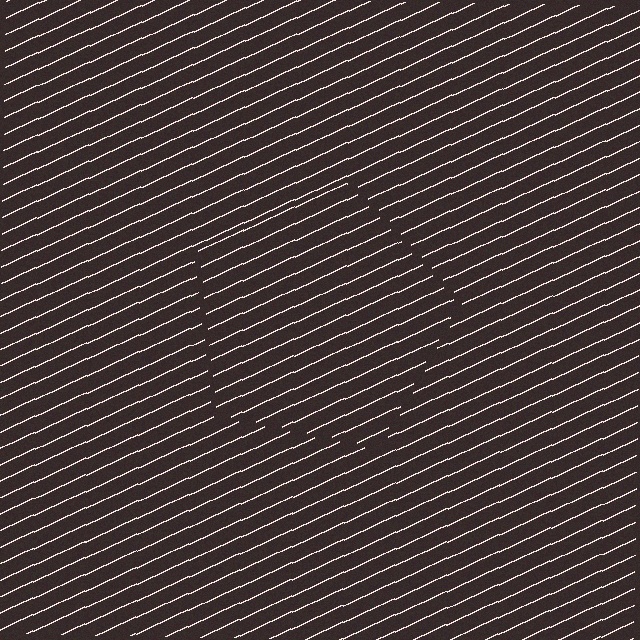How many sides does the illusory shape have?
5 sides — the line-ends trace a pentagon.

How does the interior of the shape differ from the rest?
The interior of the shape contains the same grating, shifted by half a period — the contour is defined by the phase discontinuity where line-ends from the inner and outer gratings abut.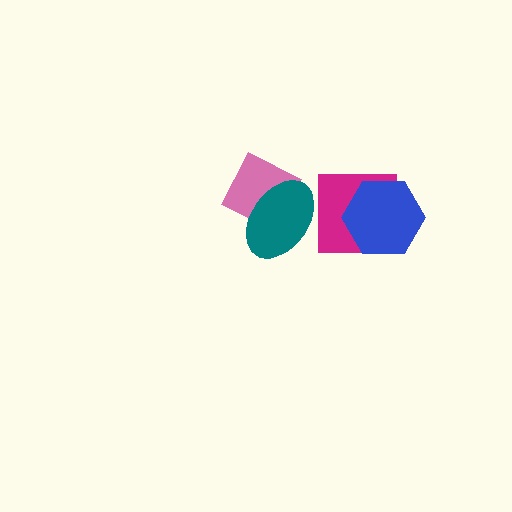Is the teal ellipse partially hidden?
No, no other shape covers it.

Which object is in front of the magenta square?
The blue hexagon is in front of the magenta square.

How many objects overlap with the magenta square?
1 object overlaps with the magenta square.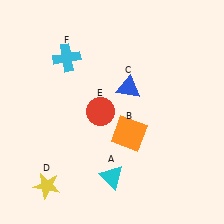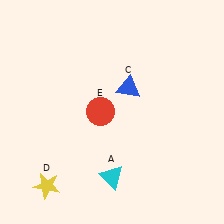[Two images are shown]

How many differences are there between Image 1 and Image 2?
There are 2 differences between the two images.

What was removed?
The cyan cross (F), the orange square (B) were removed in Image 2.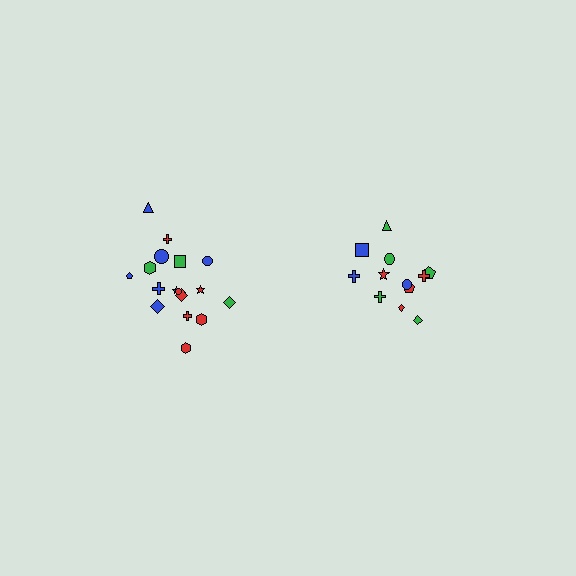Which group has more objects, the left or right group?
The left group.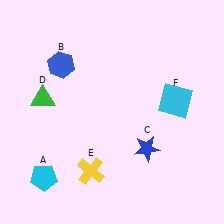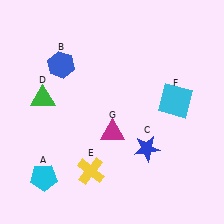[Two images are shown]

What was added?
A magenta triangle (G) was added in Image 2.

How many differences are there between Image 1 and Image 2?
There is 1 difference between the two images.